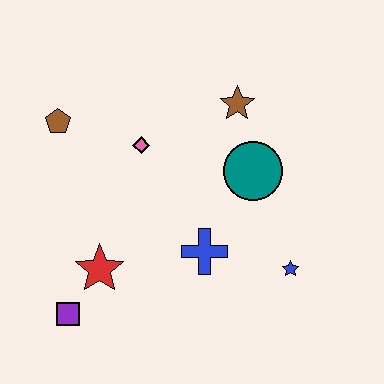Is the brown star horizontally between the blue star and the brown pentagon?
Yes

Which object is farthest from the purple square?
The brown star is farthest from the purple square.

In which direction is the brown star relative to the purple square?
The brown star is above the purple square.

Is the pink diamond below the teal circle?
No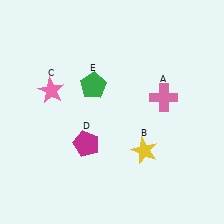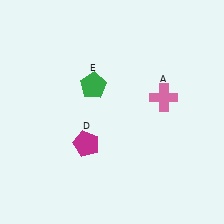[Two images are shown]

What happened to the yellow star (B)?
The yellow star (B) was removed in Image 2. It was in the bottom-right area of Image 1.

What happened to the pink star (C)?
The pink star (C) was removed in Image 2. It was in the top-left area of Image 1.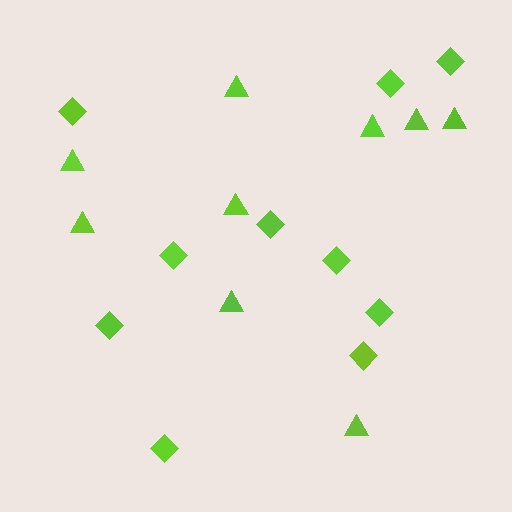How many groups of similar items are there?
There are 2 groups: one group of triangles (9) and one group of diamonds (10).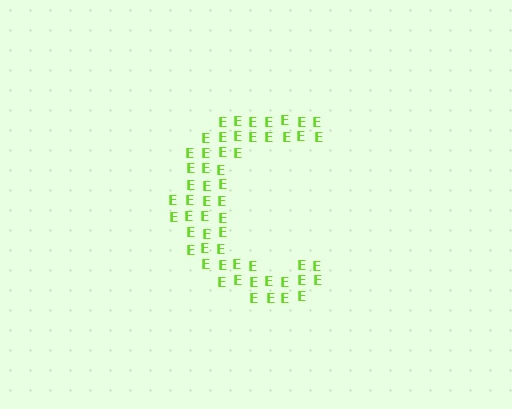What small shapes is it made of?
It is made of small letter E's.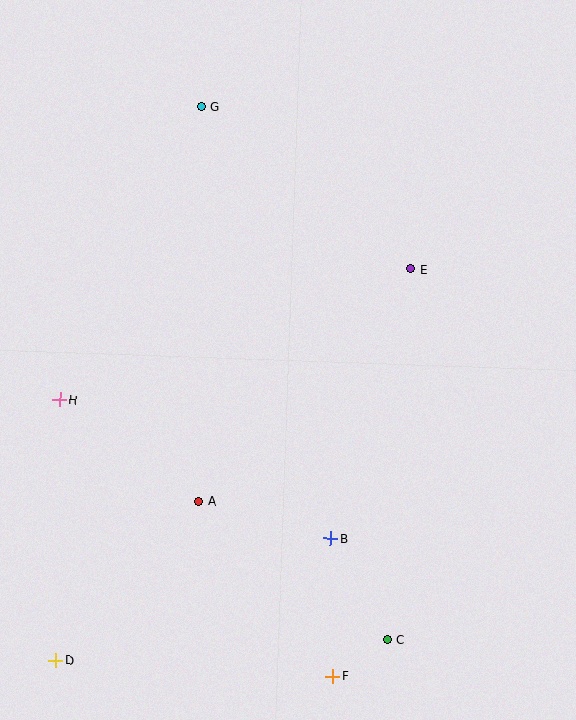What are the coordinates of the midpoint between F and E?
The midpoint between F and E is at (372, 473).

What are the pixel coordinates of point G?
Point G is at (201, 107).